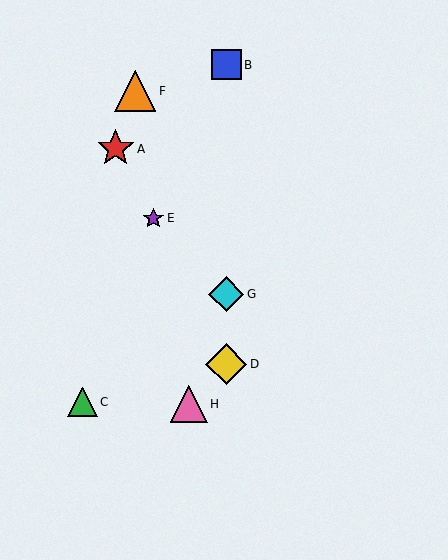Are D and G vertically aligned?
Yes, both are at x≈226.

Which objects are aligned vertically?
Objects B, D, G are aligned vertically.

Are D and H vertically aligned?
No, D is at x≈226 and H is at x≈189.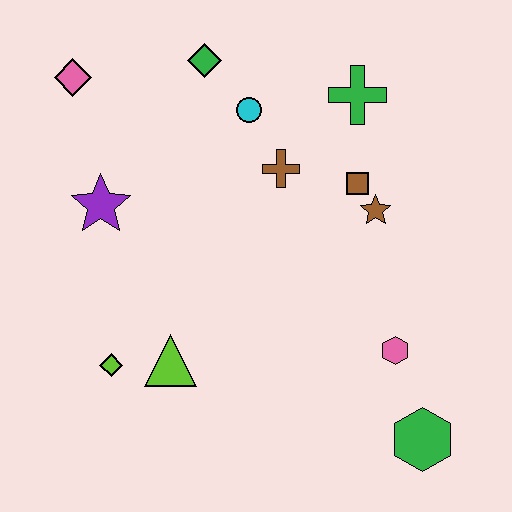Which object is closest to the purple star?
The pink diamond is closest to the purple star.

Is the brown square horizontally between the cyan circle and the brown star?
Yes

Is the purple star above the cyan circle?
No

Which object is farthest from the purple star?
The green hexagon is farthest from the purple star.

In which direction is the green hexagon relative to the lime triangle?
The green hexagon is to the right of the lime triangle.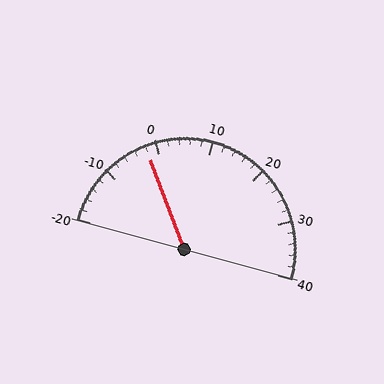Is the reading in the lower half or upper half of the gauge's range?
The reading is in the lower half of the range (-20 to 40).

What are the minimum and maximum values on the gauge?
The gauge ranges from -20 to 40.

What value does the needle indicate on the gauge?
The needle indicates approximately -2.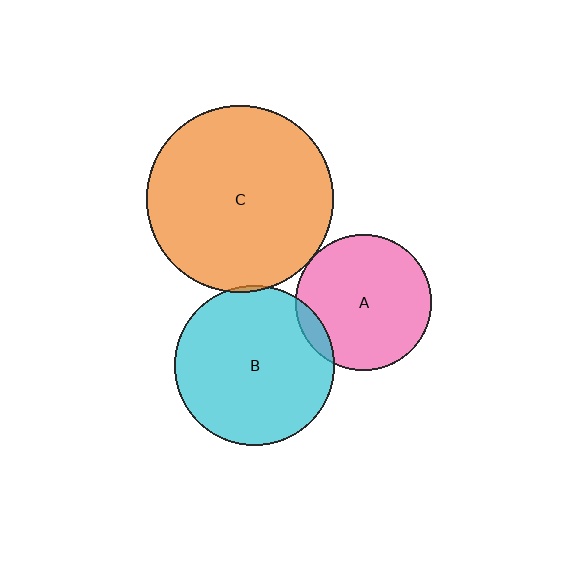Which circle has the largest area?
Circle C (orange).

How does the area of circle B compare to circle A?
Approximately 1.4 times.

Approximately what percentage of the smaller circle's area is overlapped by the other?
Approximately 5%.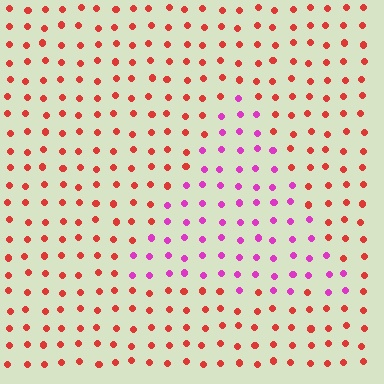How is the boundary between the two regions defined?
The boundary is defined purely by a slight shift in hue (about 53 degrees). Spacing, size, and orientation are identical on both sides.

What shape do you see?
I see a triangle.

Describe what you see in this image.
The image is filled with small red elements in a uniform arrangement. A triangle-shaped region is visible where the elements are tinted to a slightly different hue, forming a subtle color boundary.